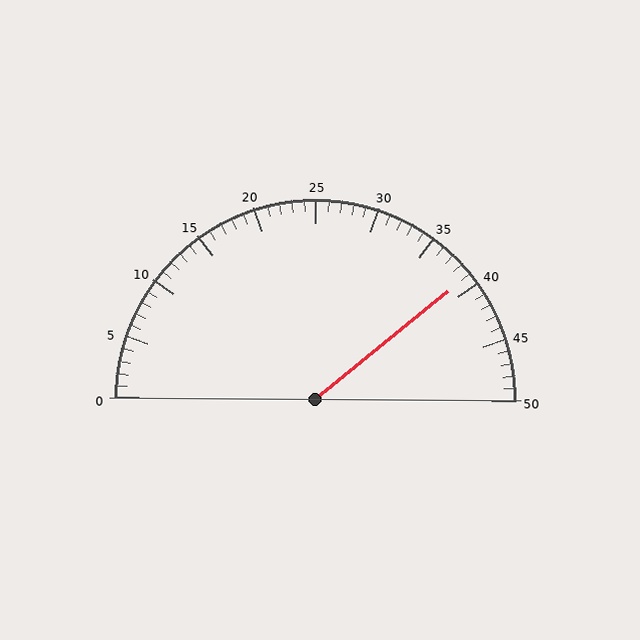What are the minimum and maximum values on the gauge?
The gauge ranges from 0 to 50.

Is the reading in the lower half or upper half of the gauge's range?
The reading is in the upper half of the range (0 to 50).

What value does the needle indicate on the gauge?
The needle indicates approximately 39.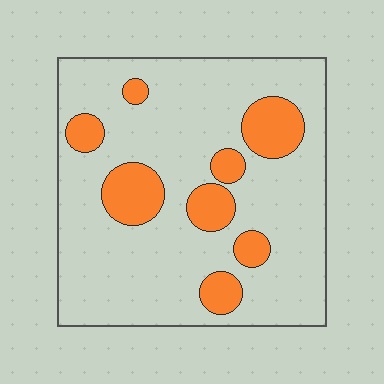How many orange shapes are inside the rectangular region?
8.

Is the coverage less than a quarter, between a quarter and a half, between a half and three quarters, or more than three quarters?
Less than a quarter.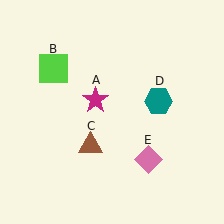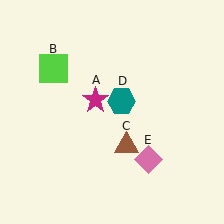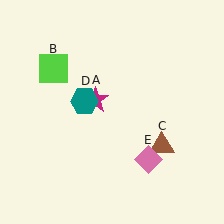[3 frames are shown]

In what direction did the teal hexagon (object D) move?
The teal hexagon (object D) moved left.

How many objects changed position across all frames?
2 objects changed position: brown triangle (object C), teal hexagon (object D).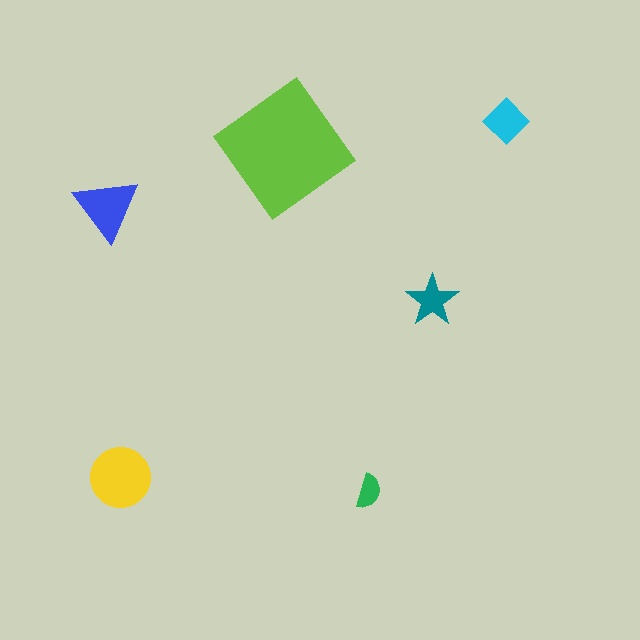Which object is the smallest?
The green semicircle.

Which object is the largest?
The lime diamond.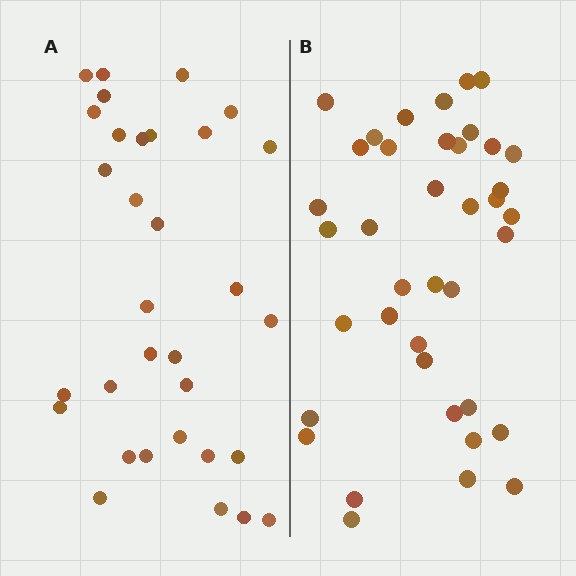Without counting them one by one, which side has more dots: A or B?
Region B (the right region) has more dots.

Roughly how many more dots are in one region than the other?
Region B has roughly 8 or so more dots than region A.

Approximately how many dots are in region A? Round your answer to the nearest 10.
About 30 dots. (The exact count is 32, which rounds to 30.)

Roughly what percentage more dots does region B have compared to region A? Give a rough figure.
About 20% more.